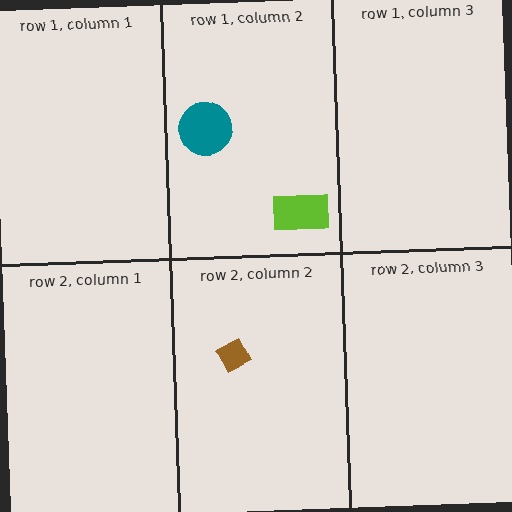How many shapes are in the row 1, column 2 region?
2.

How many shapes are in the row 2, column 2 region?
1.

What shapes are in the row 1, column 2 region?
The lime rectangle, the teal circle.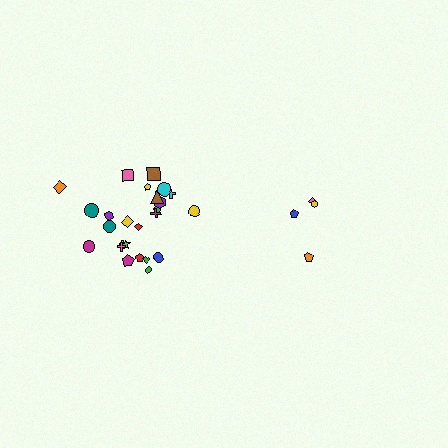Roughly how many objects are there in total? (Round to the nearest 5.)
Roughly 30 objects in total.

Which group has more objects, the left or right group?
The left group.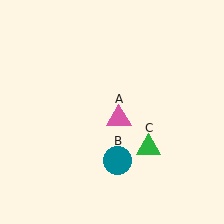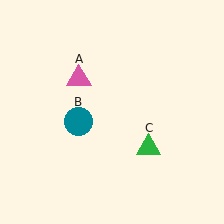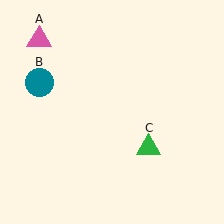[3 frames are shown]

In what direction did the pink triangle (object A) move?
The pink triangle (object A) moved up and to the left.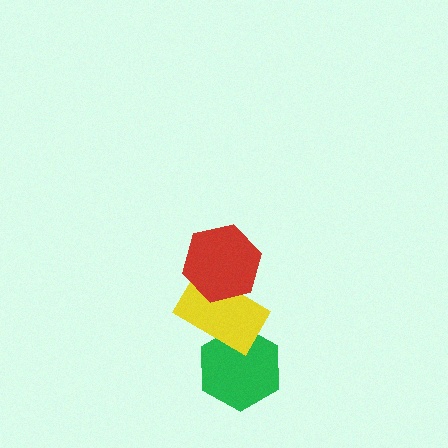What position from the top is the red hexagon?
The red hexagon is 1st from the top.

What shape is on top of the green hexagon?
The yellow rectangle is on top of the green hexagon.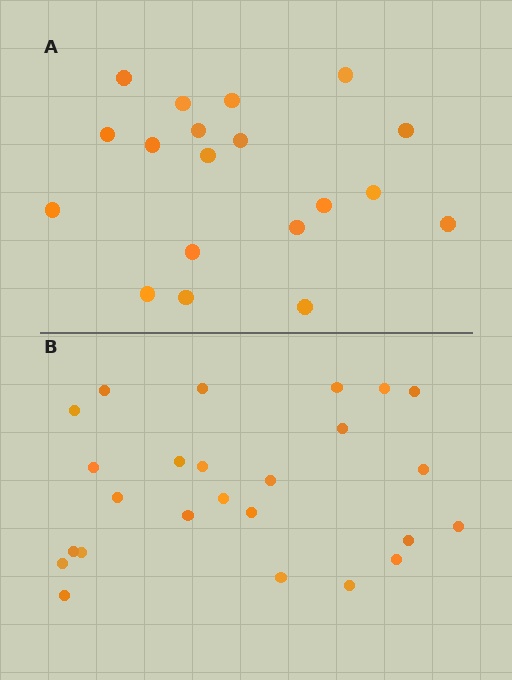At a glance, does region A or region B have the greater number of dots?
Region B (the bottom region) has more dots.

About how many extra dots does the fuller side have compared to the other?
Region B has about 6 more dots than region A.